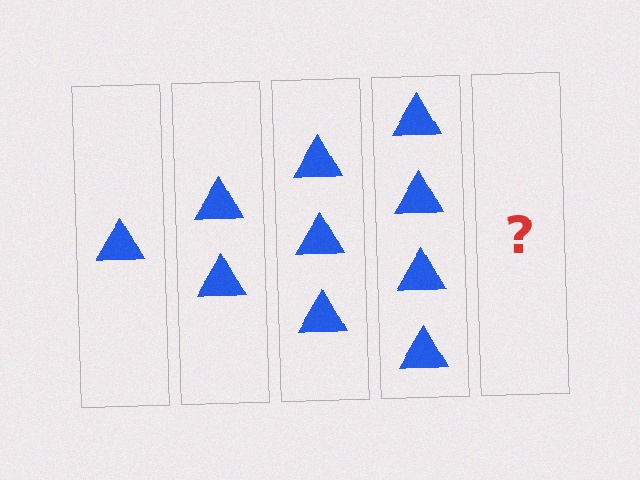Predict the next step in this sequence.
The next step is 5 triangles.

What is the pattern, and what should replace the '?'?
The pattern is that each step adds one more triangle. The '?' should be 5 triangles.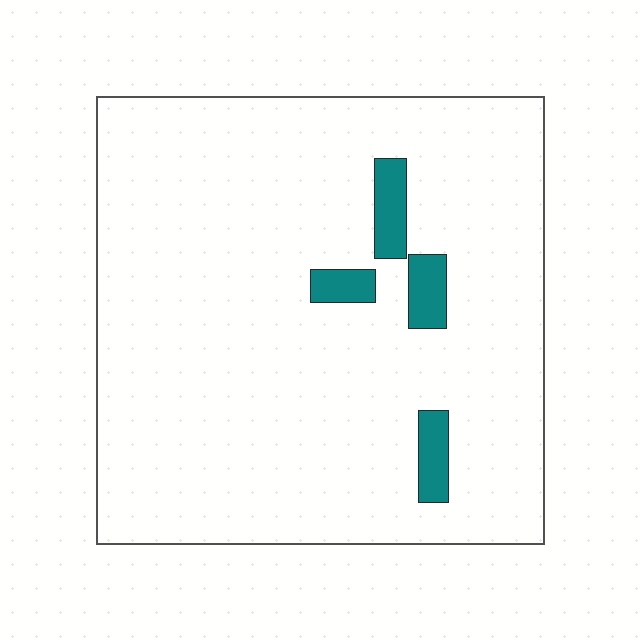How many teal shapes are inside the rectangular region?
4.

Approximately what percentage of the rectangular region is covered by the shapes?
Approximately 5%.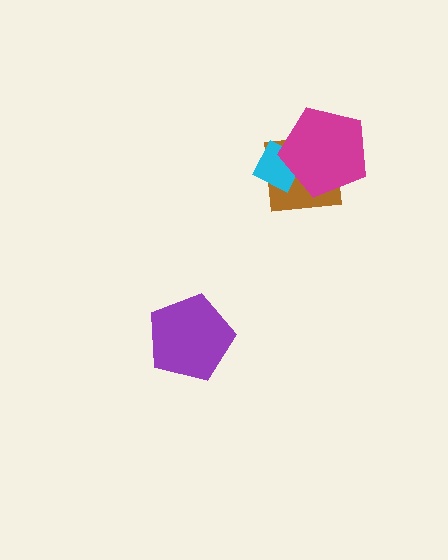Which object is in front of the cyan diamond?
The magenta pentagon is in front of the cyan diamond.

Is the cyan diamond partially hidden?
Yes, it is partially covered by another shape.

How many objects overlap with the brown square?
2 objects overlap with the brown square.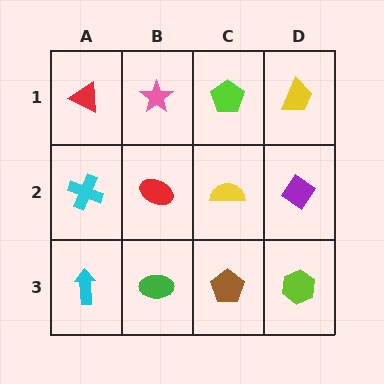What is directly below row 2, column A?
A cyan arrow.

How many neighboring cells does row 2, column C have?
4.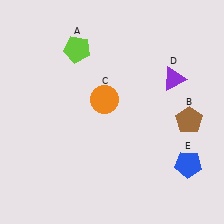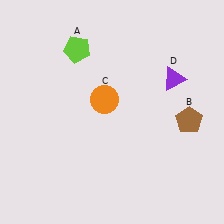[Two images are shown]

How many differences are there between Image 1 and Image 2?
There is 1 difference between the two images.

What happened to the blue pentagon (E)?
The blue pentagon (E) was removed in Image 2. It was in the bottom-right area of Image 1.